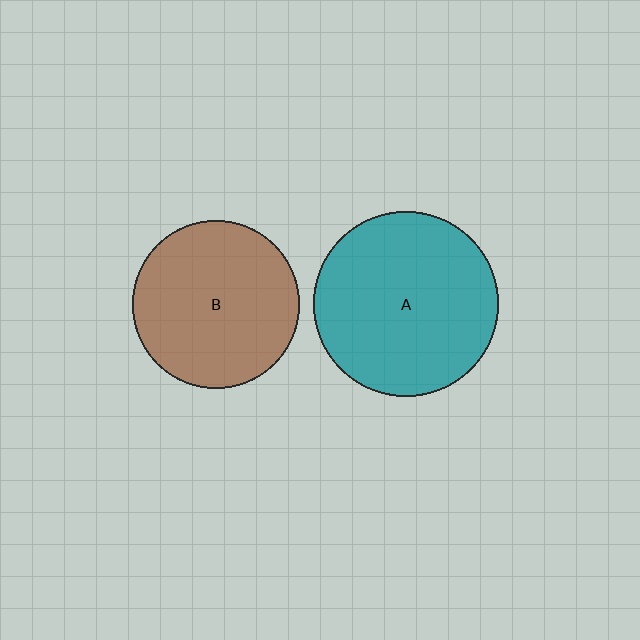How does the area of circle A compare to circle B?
Approximately 1.2 times.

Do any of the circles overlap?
No, none of the circles overlap.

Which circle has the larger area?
Circle A (teal).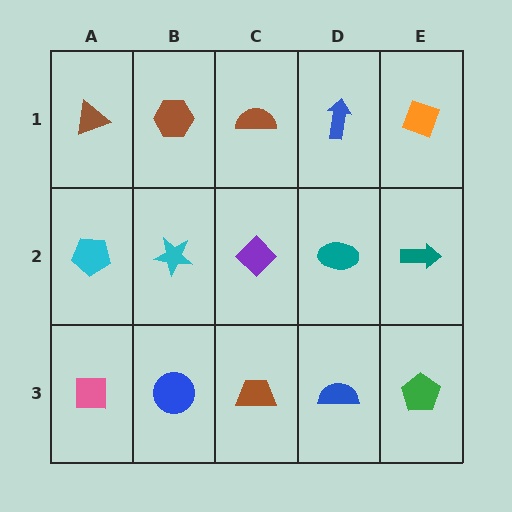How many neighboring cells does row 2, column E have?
3.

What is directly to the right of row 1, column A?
A brown hexagon.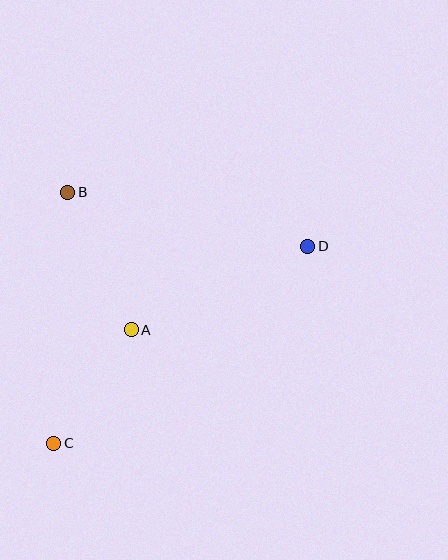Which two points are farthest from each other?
Points C and D are farthest from each other.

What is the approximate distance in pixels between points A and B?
The distance between A and B is approximately 152 pixels.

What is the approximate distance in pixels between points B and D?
The distance between B and D is approximately 246 pixels.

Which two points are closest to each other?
Points A and C are closest to each other.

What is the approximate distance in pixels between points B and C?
The distance between B and C is approximately 252 pixels.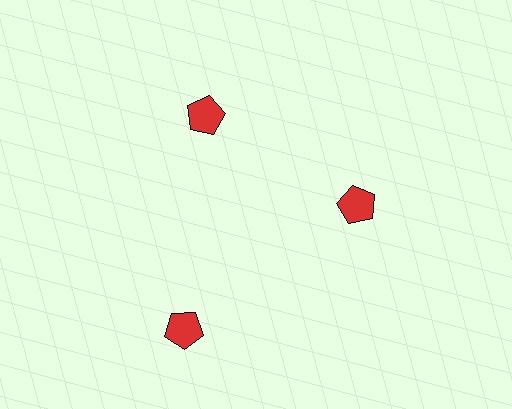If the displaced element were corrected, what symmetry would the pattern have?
It would have 3-fold rotational symmetry — the pattern would map onto itself every 120 degrees.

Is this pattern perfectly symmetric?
No. The 3 red pentagons are arranged in a ring, but one element near the 7 o'clock position is pushed outward from the center, breaking the 3-fold rotational symmetry.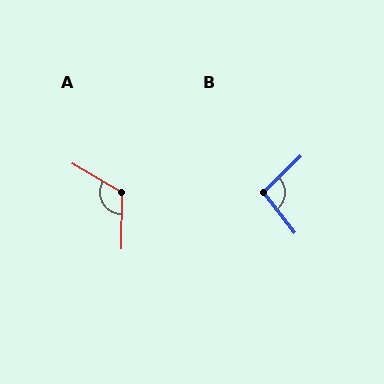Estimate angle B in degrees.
Approximately 96 degrees.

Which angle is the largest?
A, at approximately 120 degrees.